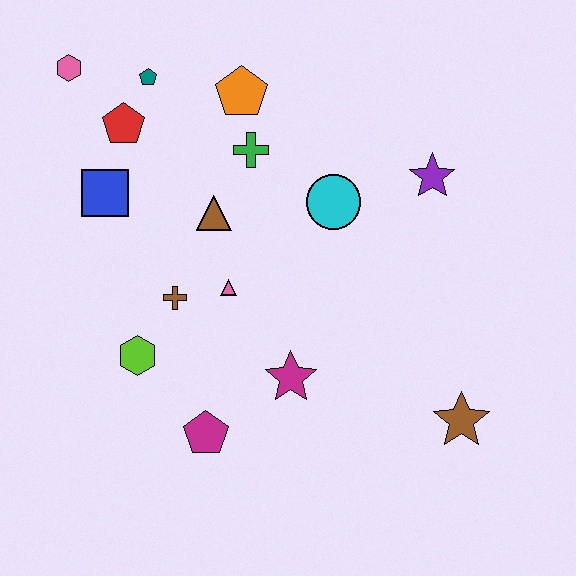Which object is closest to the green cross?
The orange pentagon is closest to the green cross.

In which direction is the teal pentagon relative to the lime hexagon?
The teal pentagon is above the lime hexagon.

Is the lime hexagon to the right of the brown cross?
No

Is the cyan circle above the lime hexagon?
Yes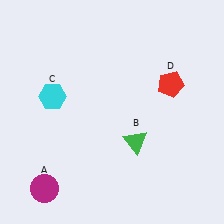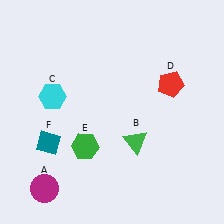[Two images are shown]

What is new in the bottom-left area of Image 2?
A teal diamond (F) was added in the bottom-left area of Image 2.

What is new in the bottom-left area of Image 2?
A green hexagon (E) was added in the bottom-left area of Image 2.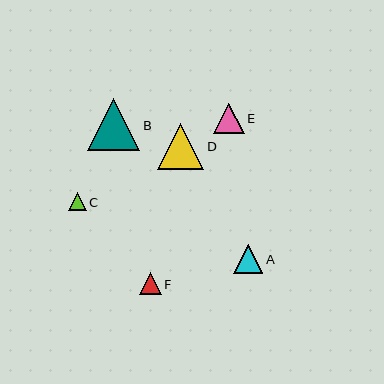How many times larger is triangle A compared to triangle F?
Triangle A is approximately 1.3 times the size of triangle F.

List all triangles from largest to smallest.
From largest to smallest: B, D, E, A, F, C.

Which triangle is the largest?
Triangle B is the largest with a size of approximately 52 pixels.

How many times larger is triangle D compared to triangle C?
Triangle D is approximately 2.6 times the size of triangle C.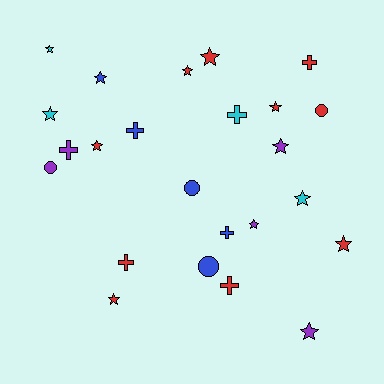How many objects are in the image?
There are 24 objects.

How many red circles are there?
There is 1 red circle.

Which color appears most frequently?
Red, with 10 objects.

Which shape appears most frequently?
Star, with 13 objects.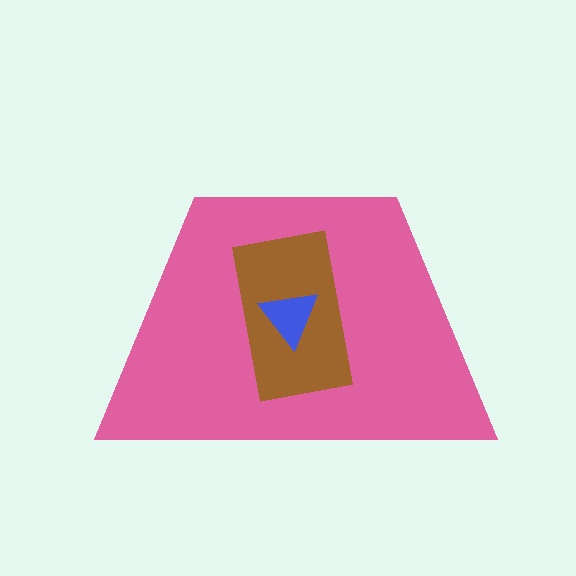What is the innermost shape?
The blue triangle.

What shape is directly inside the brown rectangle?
The blue triangle.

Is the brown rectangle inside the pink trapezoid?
Yes.